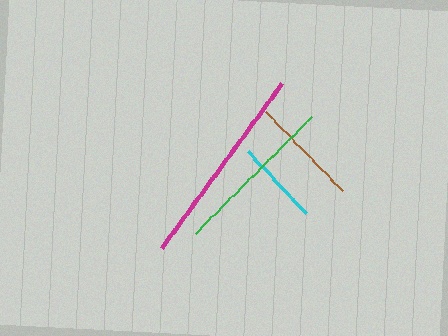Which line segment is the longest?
The magenta line is the longest at approximately 204 pixels.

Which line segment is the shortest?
The cyan line is the shortest at approximately 85 pixels.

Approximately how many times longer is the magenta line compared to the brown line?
The magenta line is approximately 1.8 times the length of the brown line.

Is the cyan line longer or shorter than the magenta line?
The magenta line is longer than the cyan line.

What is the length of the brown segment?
The brown segment is approximately 110 pixels long.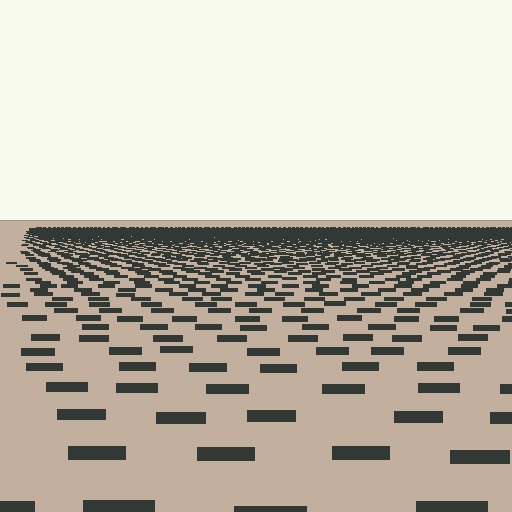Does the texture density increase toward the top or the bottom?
Density increases toward the top.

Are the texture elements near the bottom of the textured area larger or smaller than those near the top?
Larger. Near the bottom, elements are closer to the viewer and appear at a bigger on-screen size.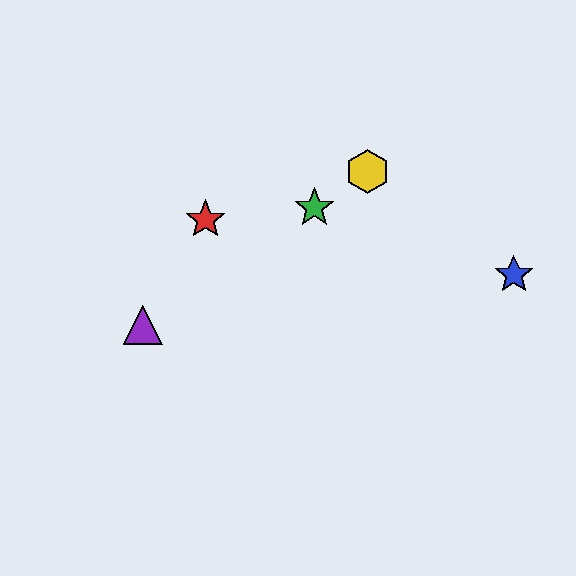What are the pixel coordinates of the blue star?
The blue star is at (514, 275).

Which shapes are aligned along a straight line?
The green star, the yellow hexagon, the purple triangle are aligned along a straight line.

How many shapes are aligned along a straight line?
3 shapes (the green star, the yellow hexagon, the purple triangle) are aligned along a straight line.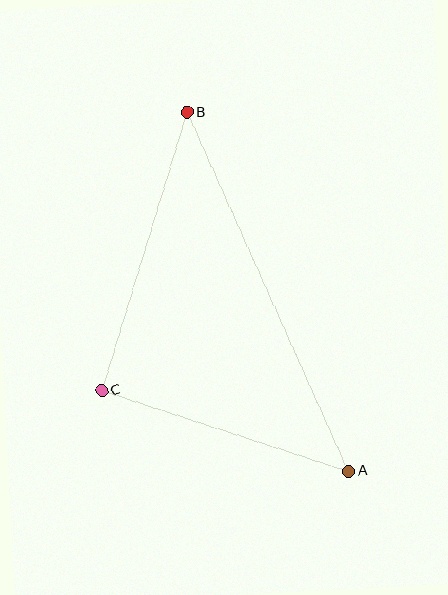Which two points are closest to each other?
Points A and C are closest to each other.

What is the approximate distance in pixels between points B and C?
The distance between B and C is approximately 291 pixels.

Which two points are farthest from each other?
Points A and B are farthest from each other.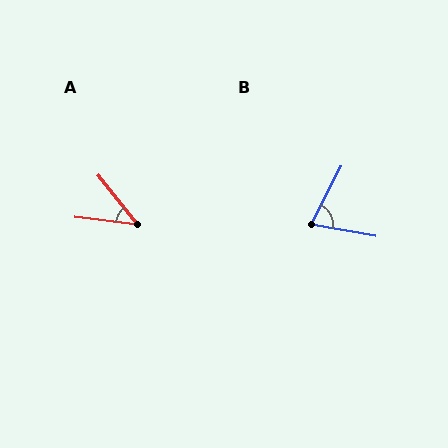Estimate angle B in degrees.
Approximately 74 degrees.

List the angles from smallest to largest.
A (45°), B (74°).